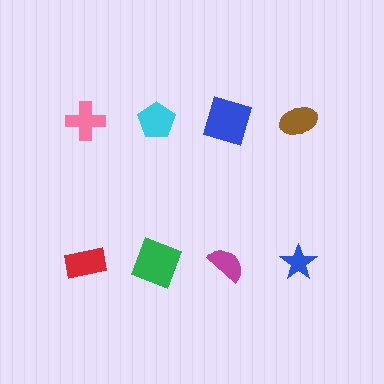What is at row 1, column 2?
A cyan pentagon.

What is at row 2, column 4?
A blue star.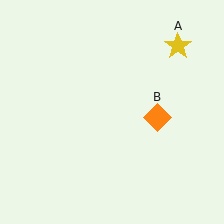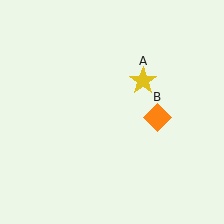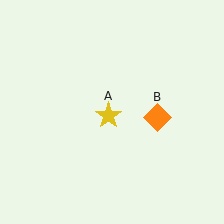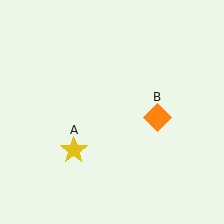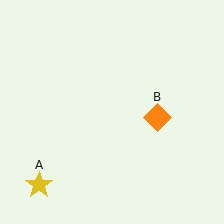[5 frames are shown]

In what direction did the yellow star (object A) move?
The yellow star (object A) moved down and to the left.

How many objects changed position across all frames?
1 object changed position: yellow star (object A).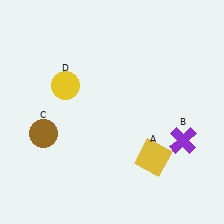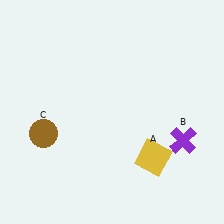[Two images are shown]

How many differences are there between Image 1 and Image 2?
There is 1 difference between the two images.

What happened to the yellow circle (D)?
The yellow circle (D) was removed in Image 2. It was in the top-left area of Image 1.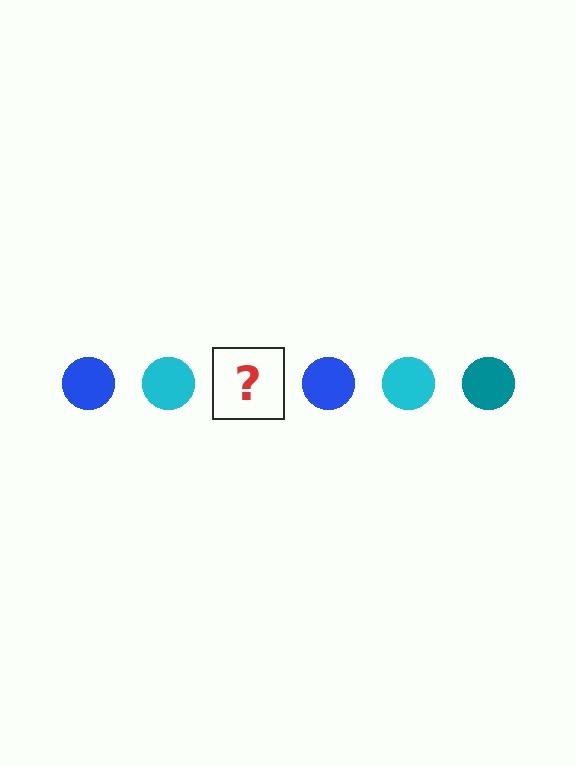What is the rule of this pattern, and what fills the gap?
The rule is that the pattern cycles through blue, cyan, teal circles. The gap should be filled with a teal circle.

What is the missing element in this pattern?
The missing element is a teal circle.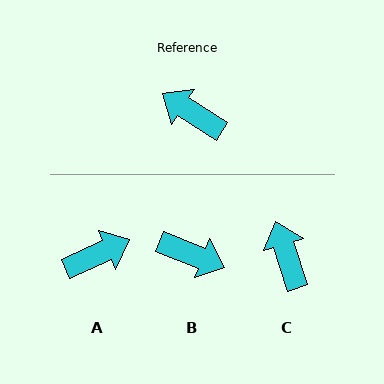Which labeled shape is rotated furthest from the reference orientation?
B, about 169 degrees away.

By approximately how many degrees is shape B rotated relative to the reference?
Approximately 169 degrees clockwise.